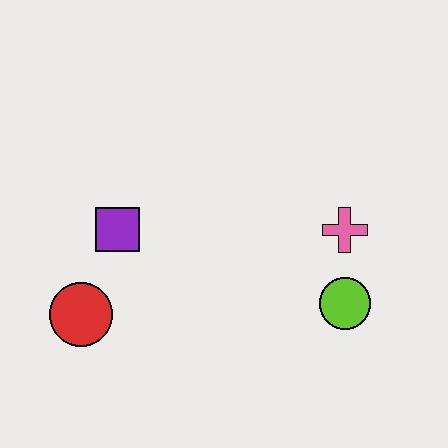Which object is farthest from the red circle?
The pink cross is farthest from the red circle.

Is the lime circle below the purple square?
Yes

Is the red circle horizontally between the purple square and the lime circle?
No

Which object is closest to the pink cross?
The lime circle is closest to the pink cross.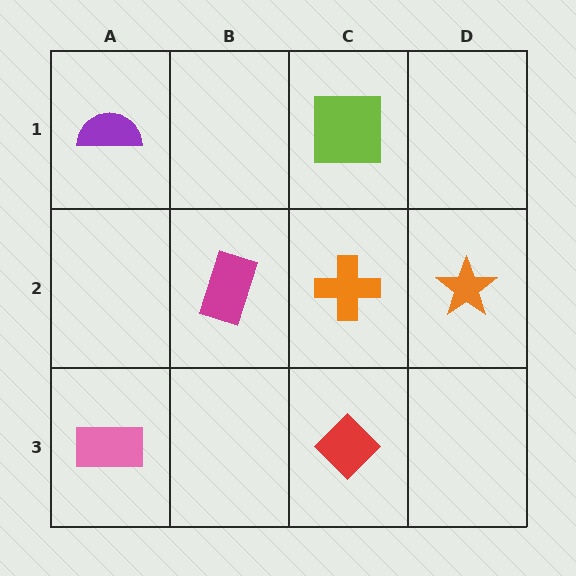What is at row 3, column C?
A red diamond.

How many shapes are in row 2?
3 shapes.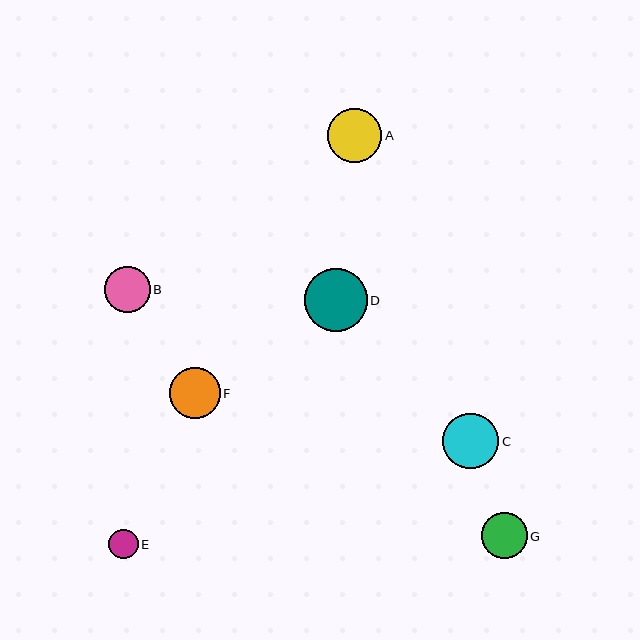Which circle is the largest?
Circle D is the largest with a size of approximately 63 pixels.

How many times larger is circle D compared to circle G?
Circle D is approximately 1.4 times the size of circle G.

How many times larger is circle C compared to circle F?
Circle C is approximately 1.1 times the size of circle F.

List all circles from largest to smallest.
From largest to smallest: D, C, A, F, B, G, E.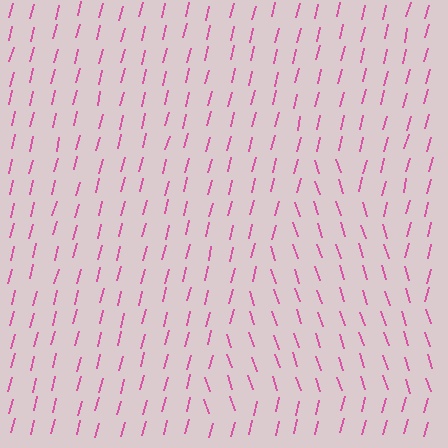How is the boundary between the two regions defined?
The boundary is defined purely by a change in line orientation (approximately 33 degrees difference). All lines are the same color and thickness.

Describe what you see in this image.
The image is filled with small pink line segments. A triangle region in the image has lines oriented differently from the surrounding lines, creating a visible texture boundary.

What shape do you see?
I see a triangle.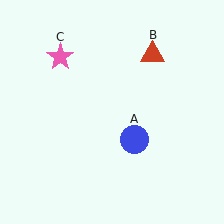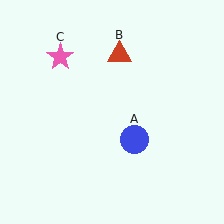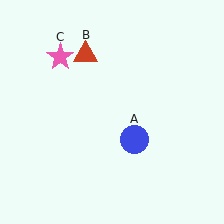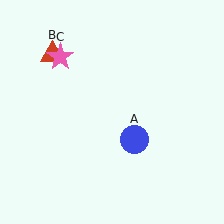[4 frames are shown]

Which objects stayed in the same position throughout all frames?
Blue circle (object A) and pink star (object C) remained stationary.